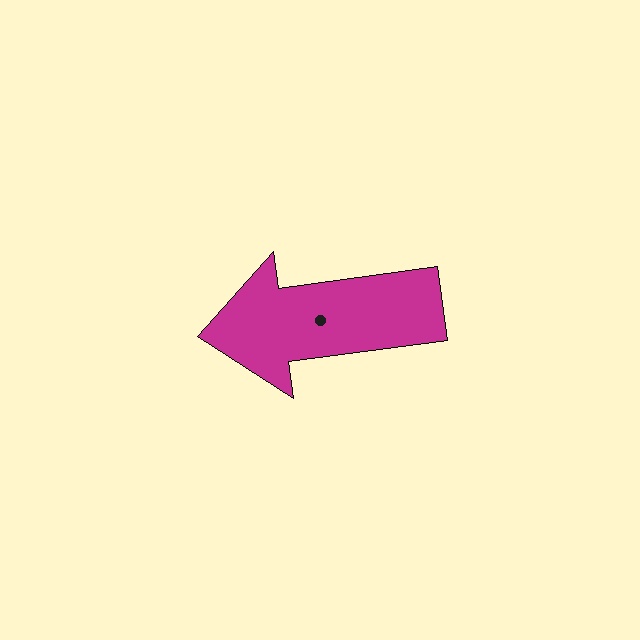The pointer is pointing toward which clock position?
Roughly 9 o'clock.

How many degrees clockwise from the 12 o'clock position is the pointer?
Approximately 262 degrees.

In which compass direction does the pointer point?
West.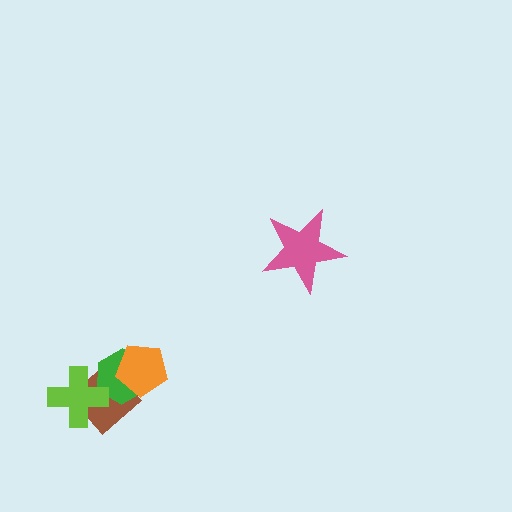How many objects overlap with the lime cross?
2 objects overlap with the lime cross.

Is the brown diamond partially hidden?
Yes, it is partially covered by another shape.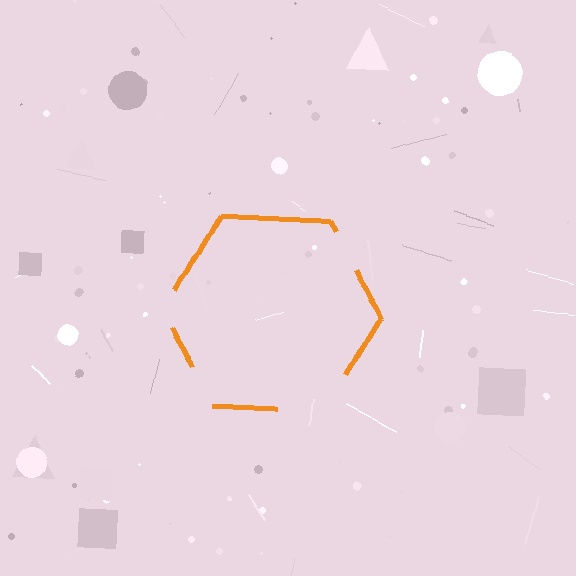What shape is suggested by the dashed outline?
The dashed outline suggests a hexagon.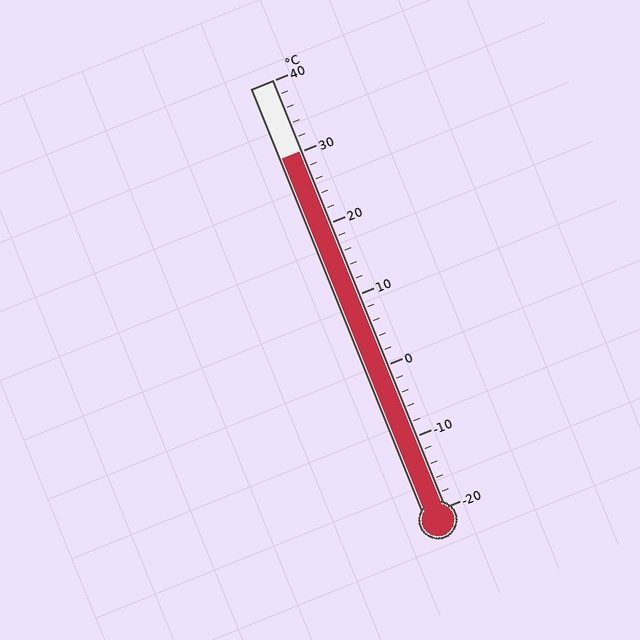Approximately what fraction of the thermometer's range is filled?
The thermometer is filled to approximately 85% of its range.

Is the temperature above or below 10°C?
The temperature is above 10°C.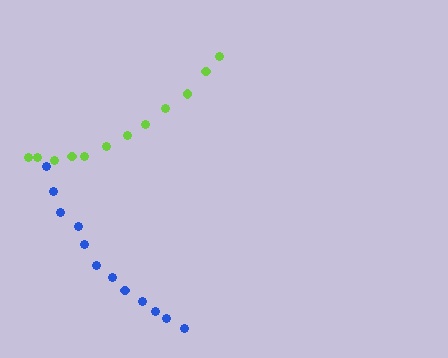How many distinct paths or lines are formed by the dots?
There are 2 distinct paths.